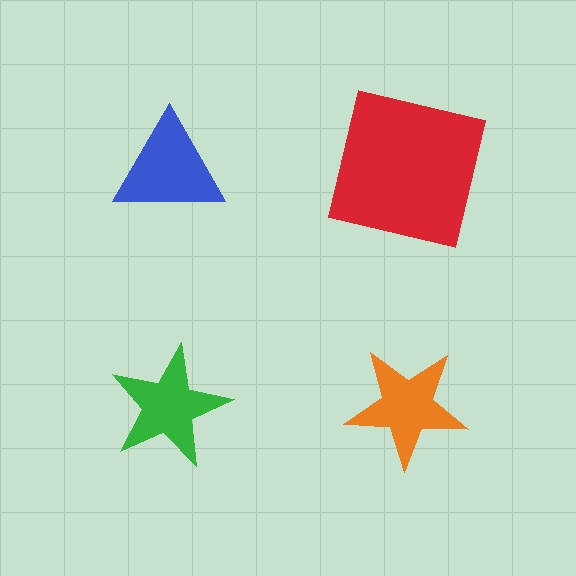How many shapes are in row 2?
2 shapes.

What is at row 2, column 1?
A green star.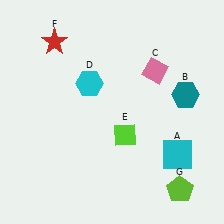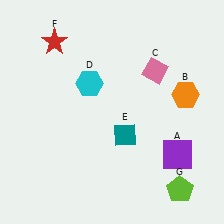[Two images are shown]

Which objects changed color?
A changed from cyan to purple. B changed from teal to orange. E changed from lime to teal.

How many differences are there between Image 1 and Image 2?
There are 3 differences between the two images.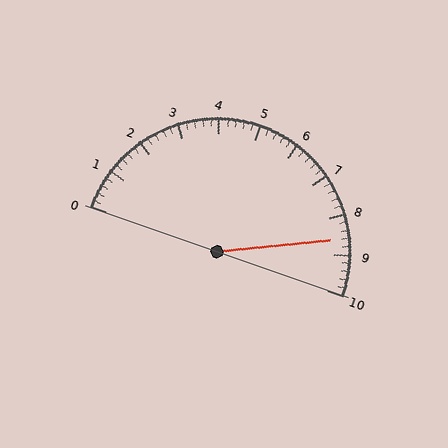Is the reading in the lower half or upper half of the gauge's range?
The reading is in the upper half of the range (0 to 10).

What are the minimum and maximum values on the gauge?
The gauge ranges from 0 to 10.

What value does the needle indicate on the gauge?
The needle indicates approximately 8.6.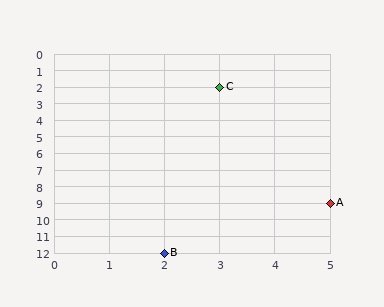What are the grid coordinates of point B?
Point B is at grid coordinates (2, 12).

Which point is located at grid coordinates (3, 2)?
Point C is at (3, 2).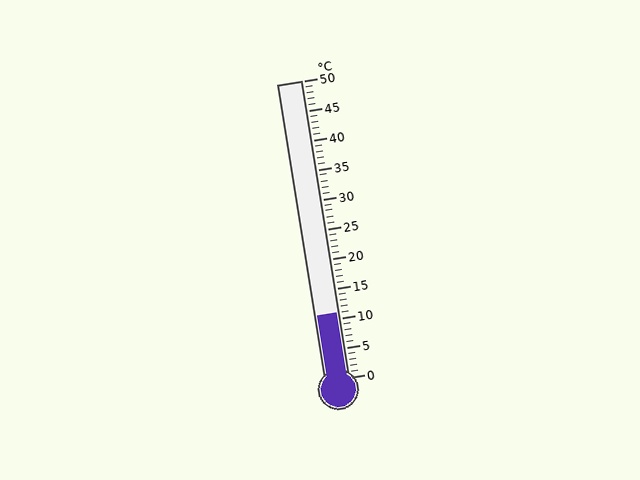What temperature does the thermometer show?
The thermometer shows approximately 11°C.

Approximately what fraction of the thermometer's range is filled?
The thermometer is filled to approximately 20% of its range.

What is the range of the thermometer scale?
The thermometer scale ranges from 0°C to 50°C.